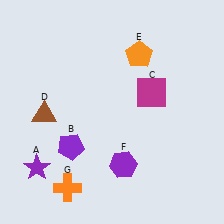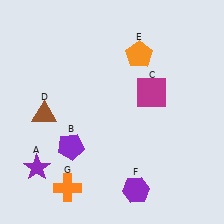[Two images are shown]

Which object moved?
The purple hexagon (F) moved down.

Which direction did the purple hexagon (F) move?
The purple hexagon (F) moved down.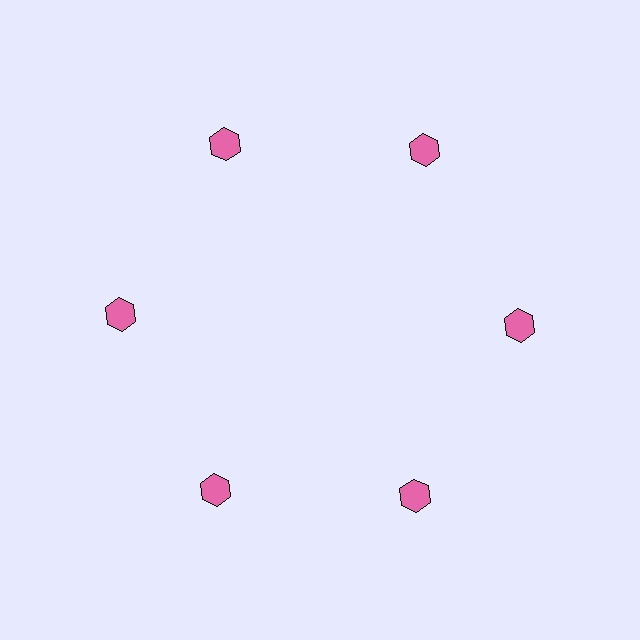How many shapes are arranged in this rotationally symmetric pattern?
There are 6 shapes, arranged in 6 groups of 1.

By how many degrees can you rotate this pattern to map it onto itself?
The pattern maps onto itself every 60 degrees of rotation.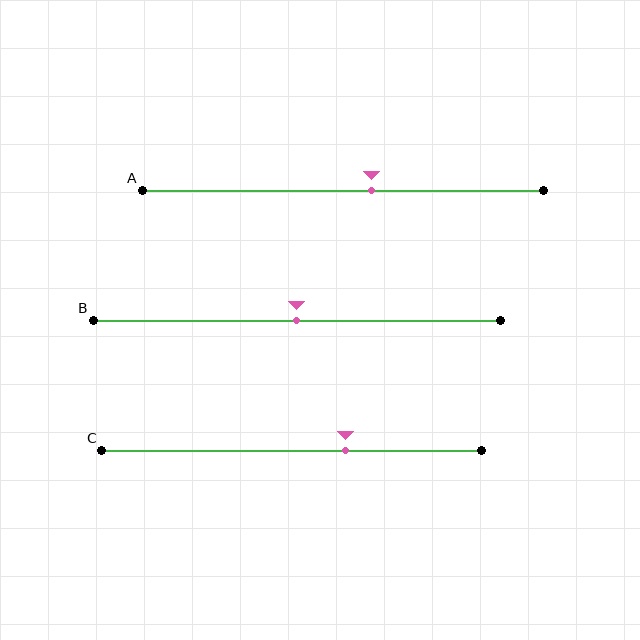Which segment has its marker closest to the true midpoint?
Segment B has its marker closest to the true midpoint.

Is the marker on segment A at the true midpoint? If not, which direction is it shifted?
No, the marker on segment A is shifted to the right by about 7% of the segment length.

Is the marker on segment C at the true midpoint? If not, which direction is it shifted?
No, the marker on segment C is shifted to the right by about 14% of the segment length.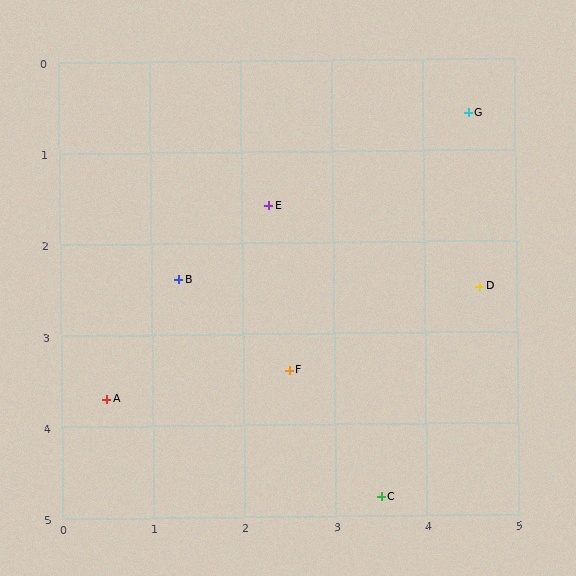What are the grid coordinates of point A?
Point A is at approximately (0.5, 3.7).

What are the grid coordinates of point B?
Point B is at approximately (1.3, 2.4).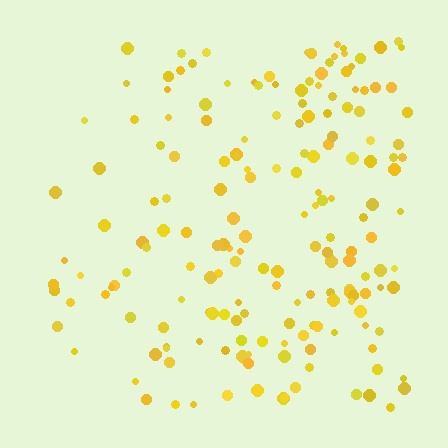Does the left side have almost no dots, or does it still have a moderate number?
Still a moderate number, just noticeably fewer than the right.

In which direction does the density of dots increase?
From left to right, with the right side densest.